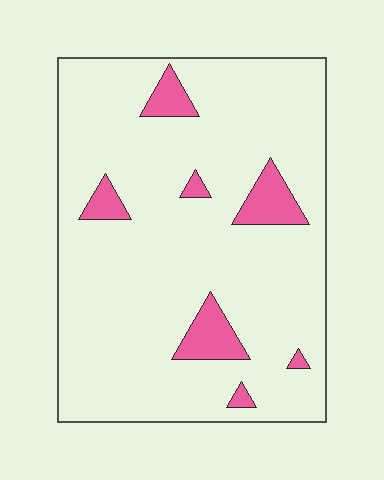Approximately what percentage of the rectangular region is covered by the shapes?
Approximately 10%.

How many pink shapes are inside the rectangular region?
7.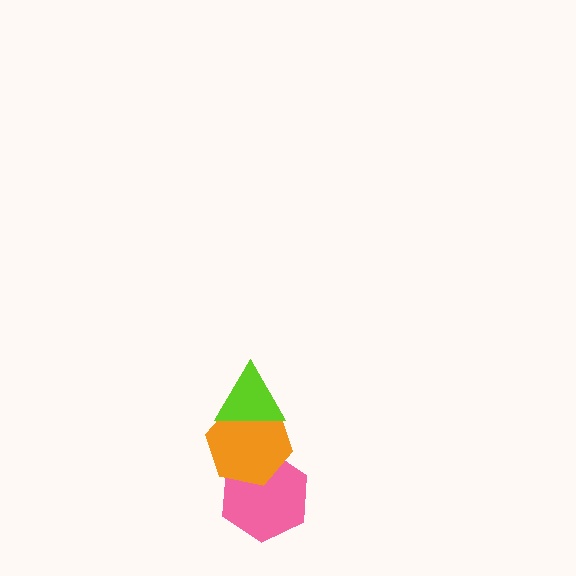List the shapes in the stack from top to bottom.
From top to bottom: the lime triangle, the orange hexagon, the pink hexagon.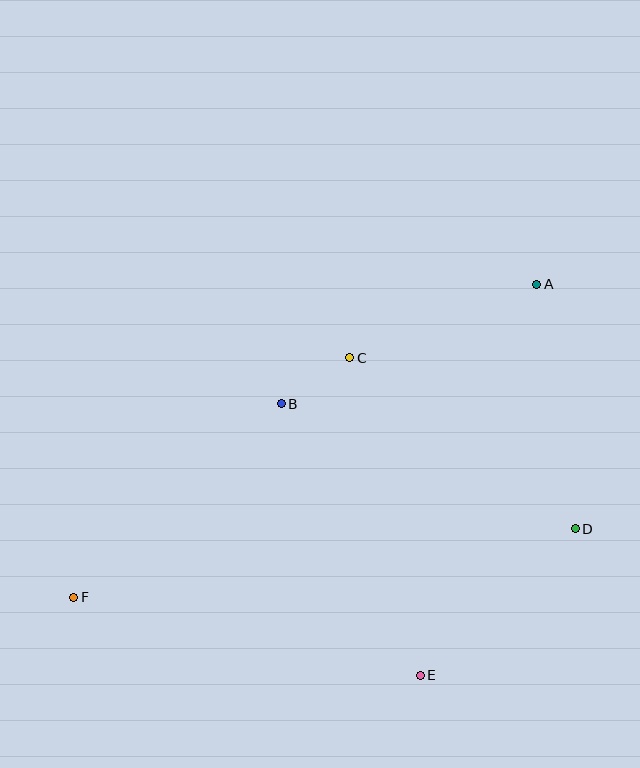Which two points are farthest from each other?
Points A and F are farthest from each other.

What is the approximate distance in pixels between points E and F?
The distance between E and F is approximately 356 pixels.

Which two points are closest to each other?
Points B and C are closest to each other.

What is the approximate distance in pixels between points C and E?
The distance between C and E is approximately 325 pixels.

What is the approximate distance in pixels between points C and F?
The distance between C and F is approximately 366 pixels.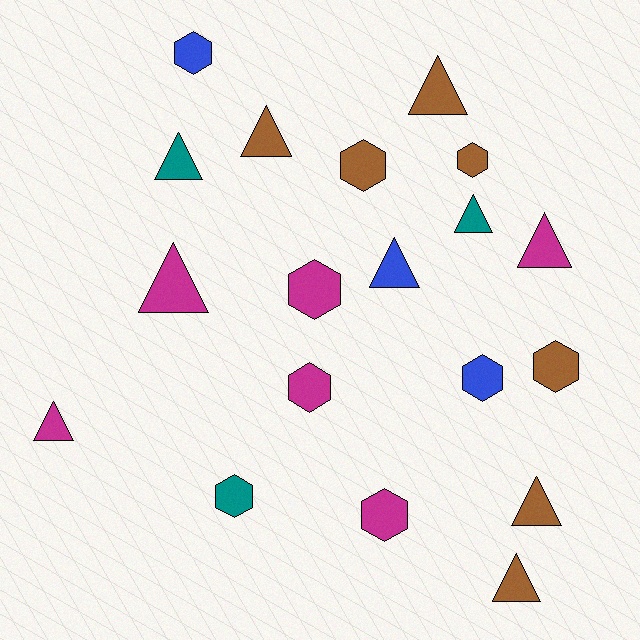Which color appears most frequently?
Brown, with 7 objects.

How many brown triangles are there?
There are 4 brown triangles.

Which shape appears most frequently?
Triangle, with 10 objects.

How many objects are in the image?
There are 19 objects.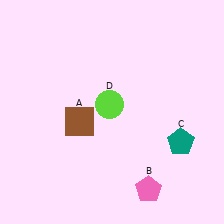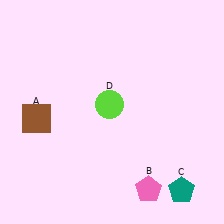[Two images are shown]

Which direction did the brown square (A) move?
The brown square (A) moved left.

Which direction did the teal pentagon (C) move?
The teal pentagon (C) moved down.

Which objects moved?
The objects that moved are: the brown square (A), the teal pentagon (C).